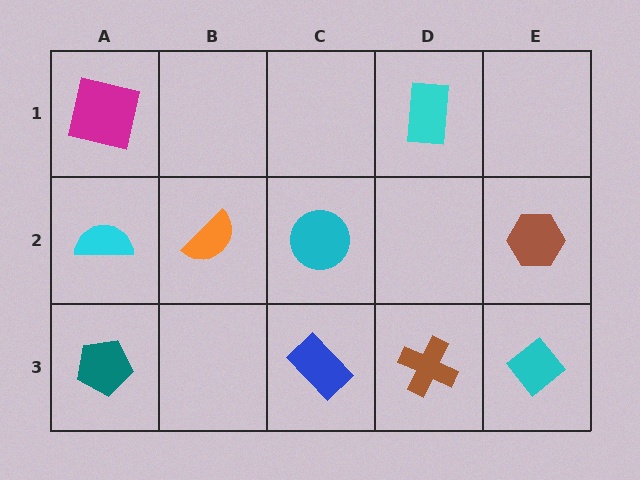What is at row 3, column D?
A brown cross.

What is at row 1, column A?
A magenta square.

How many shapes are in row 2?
4 shapes.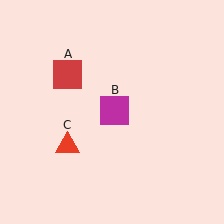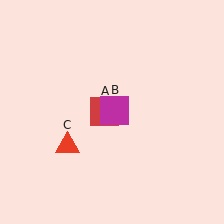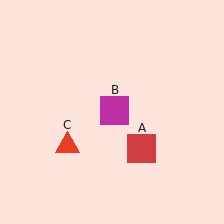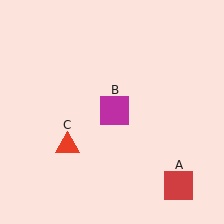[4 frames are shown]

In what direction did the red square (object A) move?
The red square (object A) moved down and to the right.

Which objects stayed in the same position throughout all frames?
Magenta square (object B) and red triangle (object C) remained stationary.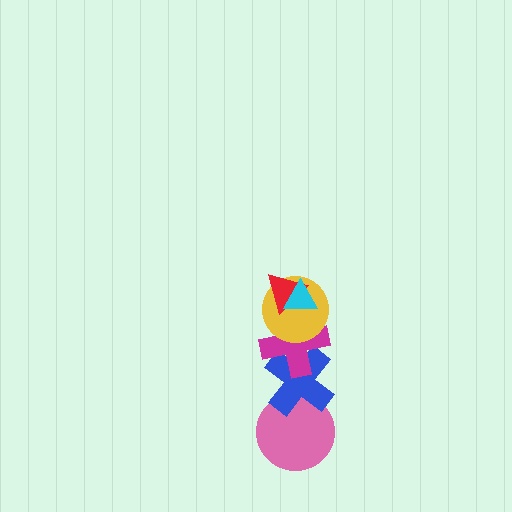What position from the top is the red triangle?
The red triangle is 2nd from the top.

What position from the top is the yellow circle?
The yellow circle is 3rd from the top.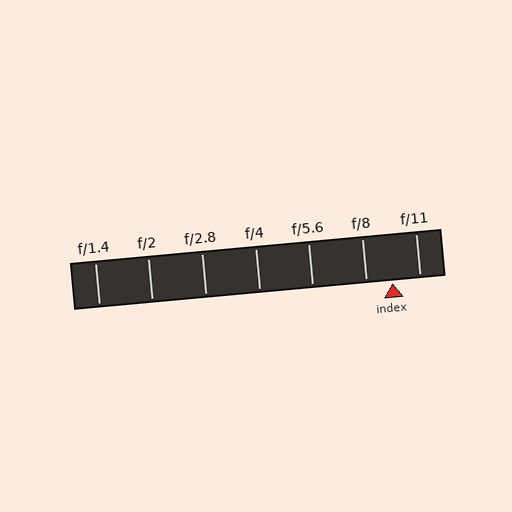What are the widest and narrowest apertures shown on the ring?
The widest aperture shown is f/1.4 and the narrowest is f/11.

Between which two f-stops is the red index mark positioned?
The index mark is between f/8 and f/11.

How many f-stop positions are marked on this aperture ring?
There are 7 f-stop positions marked.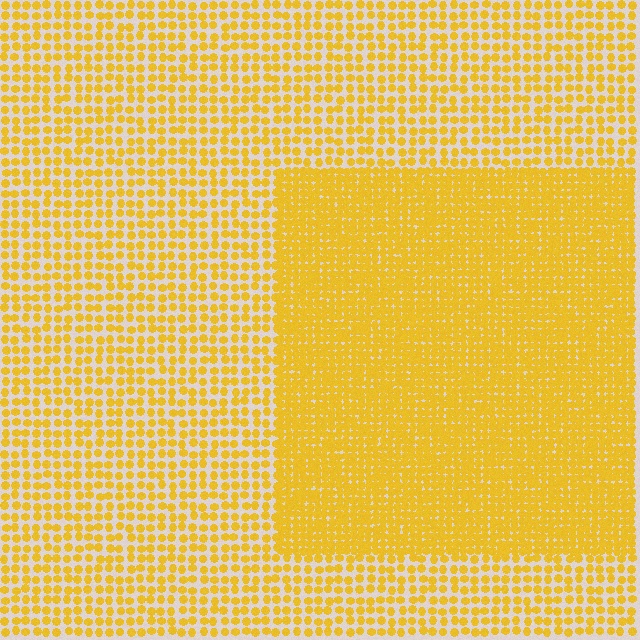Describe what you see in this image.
The image contains small yellow elements arranged at two different densities. A rectangle-shaped region is visible where the elements are more densely packed than the surrounding area.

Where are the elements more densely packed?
The elements are more densely packed inside the rectangle boundary.